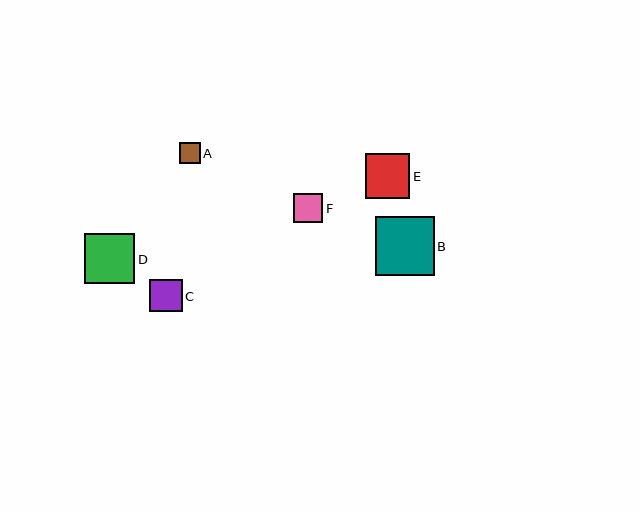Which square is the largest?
Square B is the largest with a size of approximately 59 pixels.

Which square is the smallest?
Square A is the smallest with a size of approximately 21 pixels.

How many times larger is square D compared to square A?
Square D is approximately 2.4 times the size of square A.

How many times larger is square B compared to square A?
Square B is approximately 2.8 times the size of square A.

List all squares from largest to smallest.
From largest to smallest: B, D, E, C, F, A.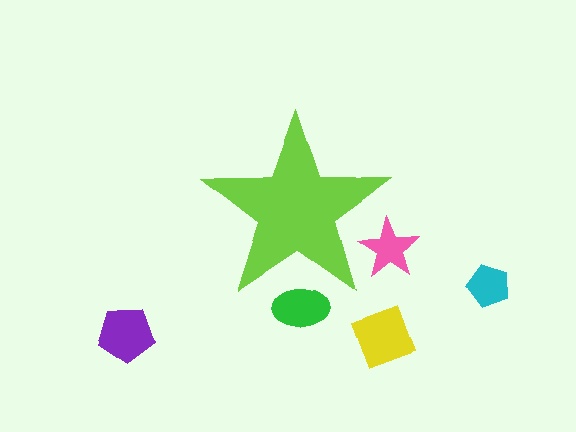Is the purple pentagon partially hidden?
No, the purple pentagon is fully visible.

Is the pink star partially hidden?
Yes, the pink star is partially hidden behind the lime star.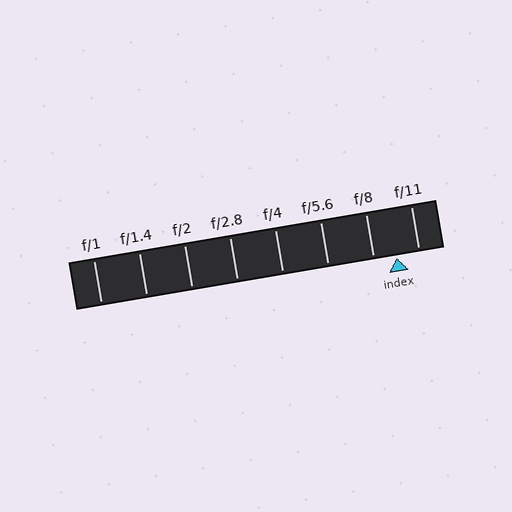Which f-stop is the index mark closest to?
The index mark is closest to f/11.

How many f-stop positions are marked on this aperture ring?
There are 8 f-stop positions marked.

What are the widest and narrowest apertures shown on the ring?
The widest aperture shown is f/1 and the narrowest is f/11.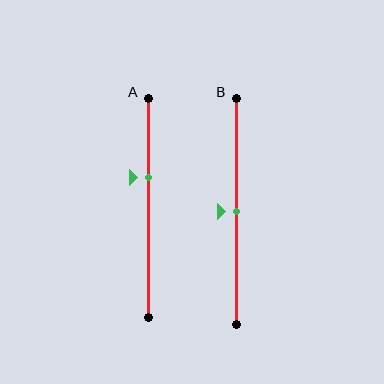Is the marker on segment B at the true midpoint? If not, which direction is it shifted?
Yes, the marker on segment B is at the true midpoint.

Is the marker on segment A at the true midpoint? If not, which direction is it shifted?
No, the marker on segment A is shifted upward by about 14% of the segment length.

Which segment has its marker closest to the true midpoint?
Segment B has its marker closest to the true midpoint.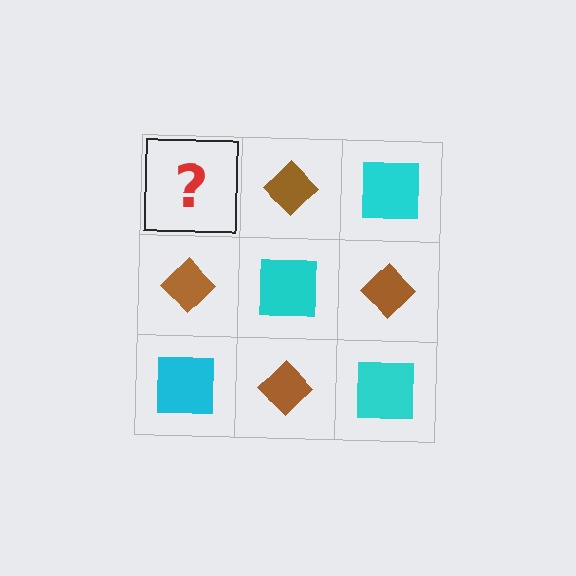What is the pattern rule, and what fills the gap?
The rule is that it alternates cyan square and brown diamond in a checkerboard pattern. The gap should be filled with a cyan square.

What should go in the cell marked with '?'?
The missing cell should contain a cyan square.